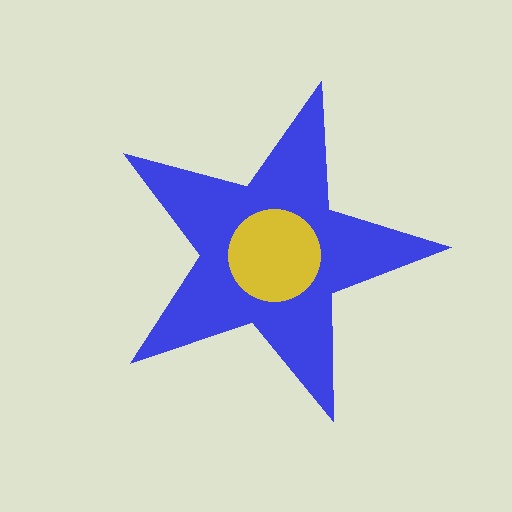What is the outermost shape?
The blue star.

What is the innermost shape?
The yellow circle.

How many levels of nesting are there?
2.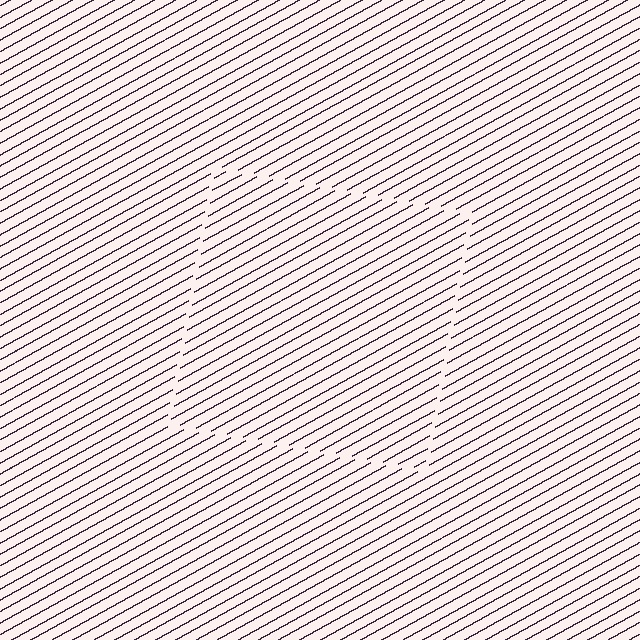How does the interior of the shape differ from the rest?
The interior of the shape contains the same grating, shifted by half a period — the contour is defined by the phase discontinuity where line-ends from the inner and outer gratings abut.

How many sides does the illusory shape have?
4 sides — the line-ends trace a square.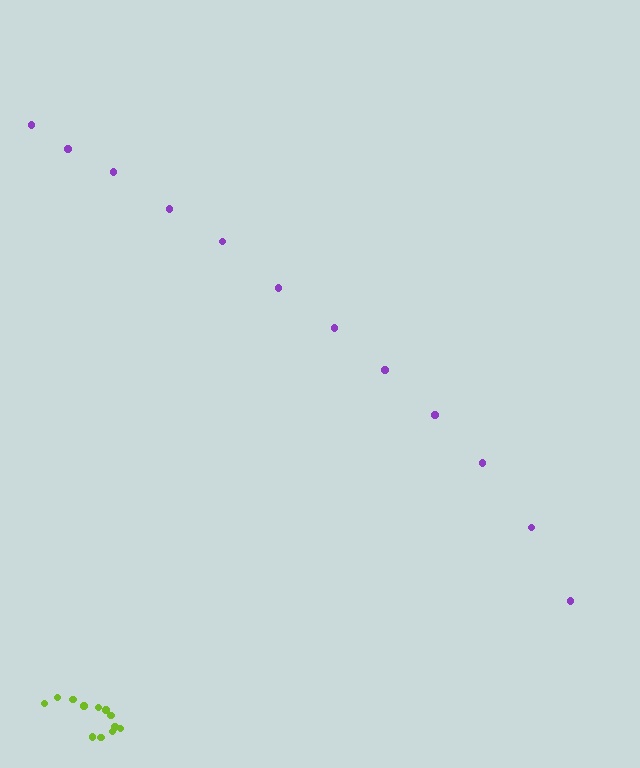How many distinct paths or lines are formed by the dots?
There are 2 distinct paths.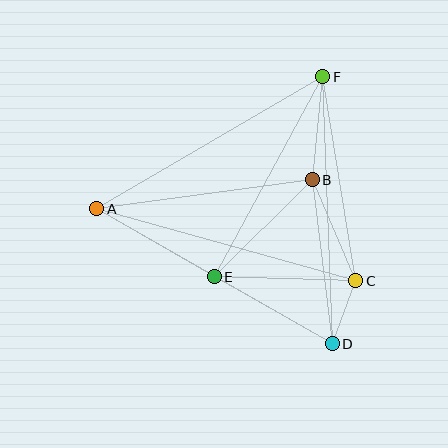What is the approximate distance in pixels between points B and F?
The distance between B and F is approximately 103 pixels.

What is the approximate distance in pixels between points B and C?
The distance between B and C is approximately 110 pixels.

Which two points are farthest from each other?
Points A and D are farthest from each other.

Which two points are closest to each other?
Points C and D are closest to each other.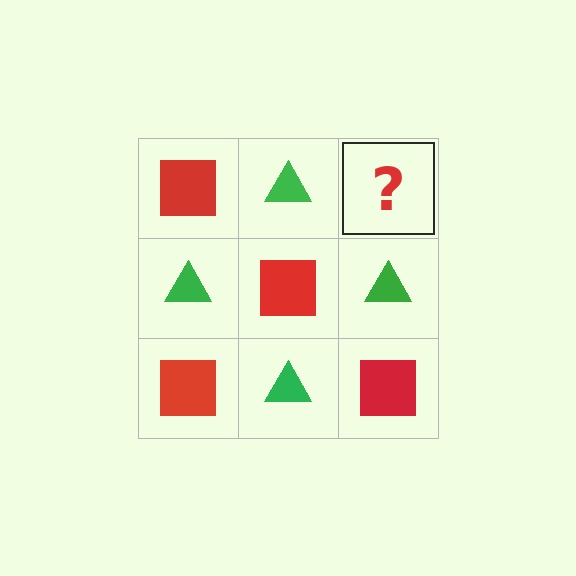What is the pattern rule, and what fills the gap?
The rule is that it alternates red square and green triangle in a checkerboard pattern. The gap should be filled with a red square.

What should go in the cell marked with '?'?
The missing cell should contain a red square.